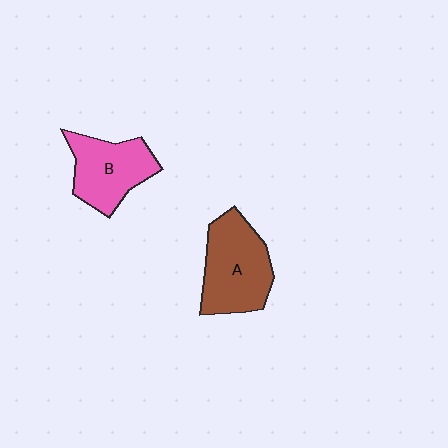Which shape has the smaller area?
Shape B (pink).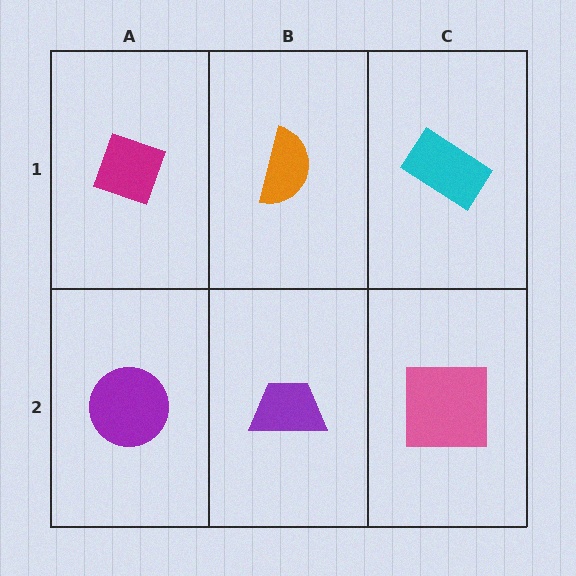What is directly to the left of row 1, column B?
A magenta diamond.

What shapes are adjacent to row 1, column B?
A purple trapezoid (row 2, column B), a magenta diamond (row 1, column A), a cyan rectangle (row 1, column C).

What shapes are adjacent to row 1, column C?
A pink square (row 2, column C), an orange semicircle (row 1, column B).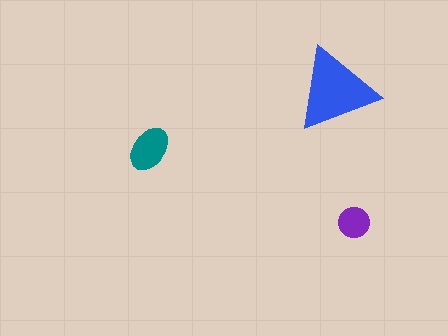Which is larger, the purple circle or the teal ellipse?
The teal ellipse.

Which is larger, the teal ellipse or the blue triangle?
The blue triangle.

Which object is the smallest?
The purple circle.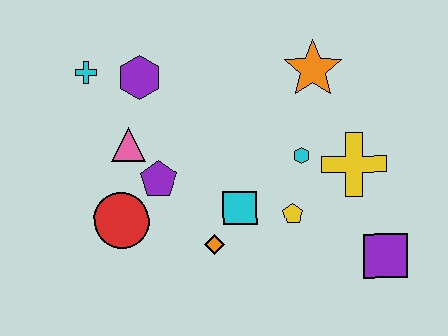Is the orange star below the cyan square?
No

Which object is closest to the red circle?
The purple pentagon is closest to the red circle.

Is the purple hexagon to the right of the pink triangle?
Yes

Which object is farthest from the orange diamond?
The cyan cross is farthest from the orange diamond.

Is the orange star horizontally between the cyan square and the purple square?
Yes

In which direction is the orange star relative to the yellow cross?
The orange star is above the yellow cross.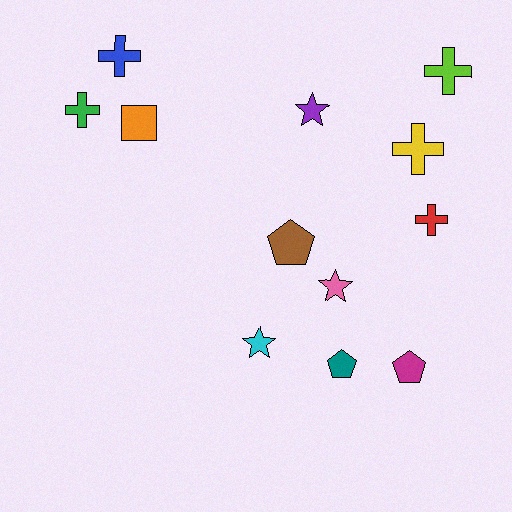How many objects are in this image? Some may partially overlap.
There are 12 objects.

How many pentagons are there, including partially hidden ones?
There are 3 pentagons.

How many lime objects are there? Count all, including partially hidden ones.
There is 1 lime object.